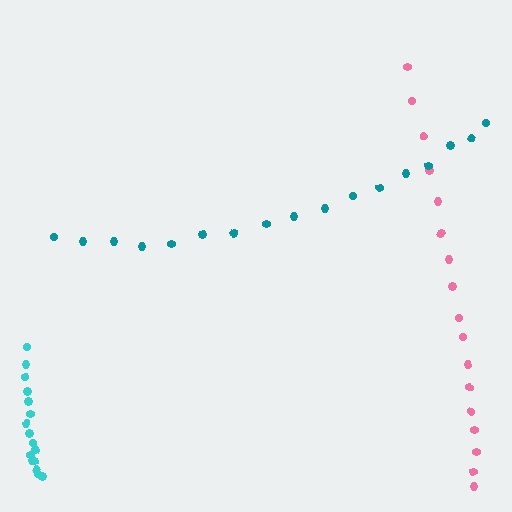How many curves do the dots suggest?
There are 3 distinct paths.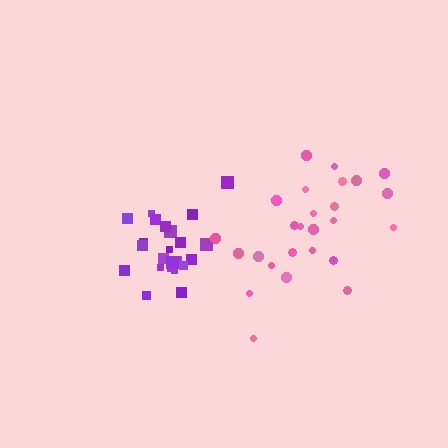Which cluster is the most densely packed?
Purple.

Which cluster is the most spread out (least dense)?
Pink.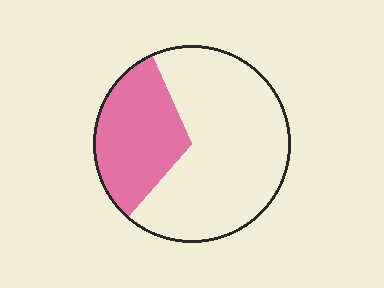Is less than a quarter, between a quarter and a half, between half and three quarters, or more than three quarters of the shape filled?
Between a quarter and a half.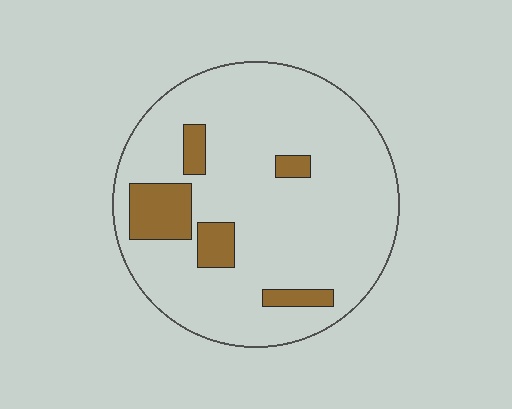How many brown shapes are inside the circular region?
5.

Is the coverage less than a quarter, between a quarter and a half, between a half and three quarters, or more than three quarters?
Less than a quarter.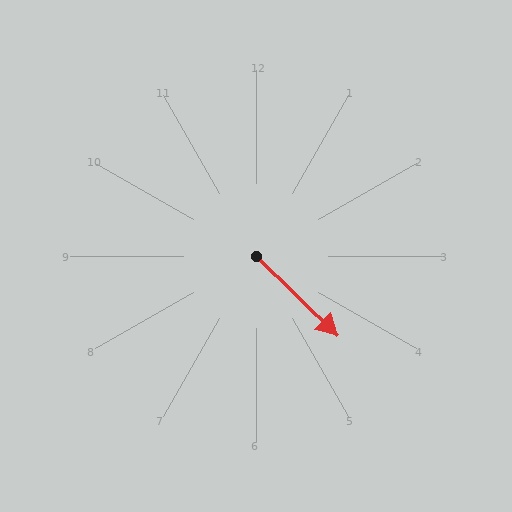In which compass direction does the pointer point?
Southeast.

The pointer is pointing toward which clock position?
Roughly 4 o'clock.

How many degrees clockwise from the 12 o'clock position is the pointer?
Approximately 134 degrees.